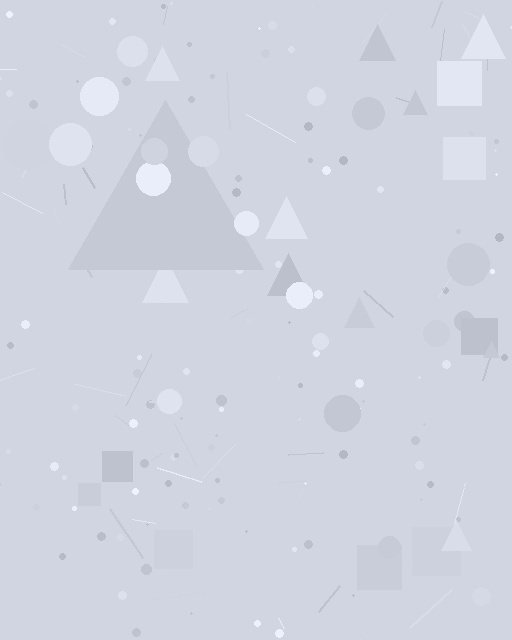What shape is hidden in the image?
A triangle is hidden in the image.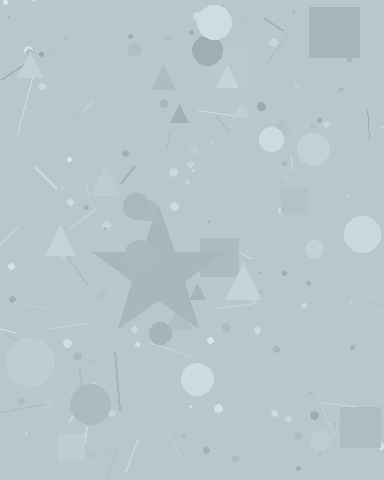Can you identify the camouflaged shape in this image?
The camouflaged shape is a star.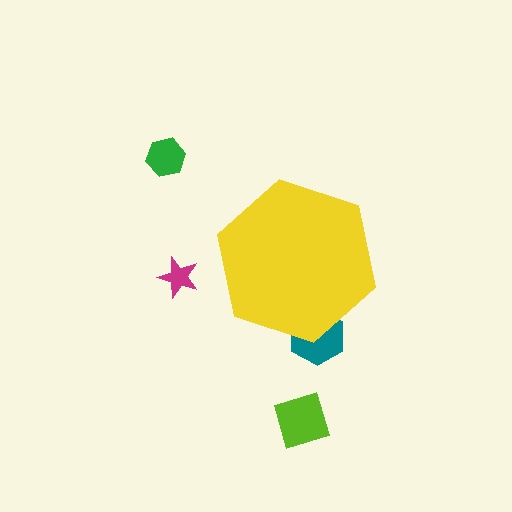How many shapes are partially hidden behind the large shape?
1 shape is partially hidden.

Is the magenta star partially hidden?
No, the magenta star is fully visible.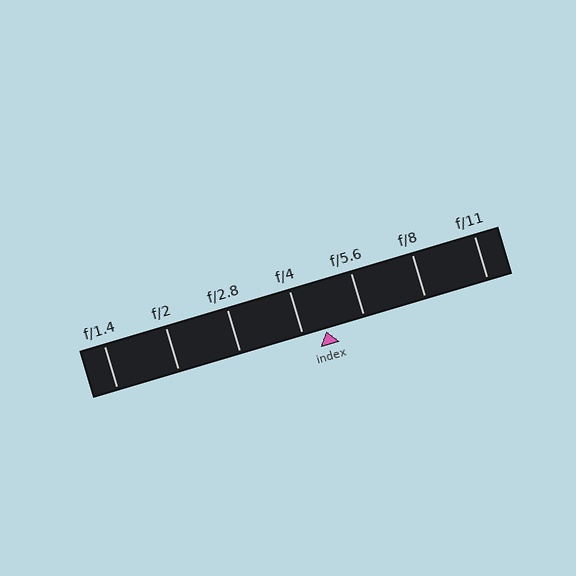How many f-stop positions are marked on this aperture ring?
There are 7 f-stop positions marked.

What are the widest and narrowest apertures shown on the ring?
The widest aperture shown is f/1.4 and the narrowest is f/11.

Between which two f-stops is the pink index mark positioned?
The index mark is between f/4 and f/5.6.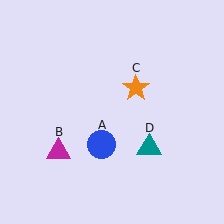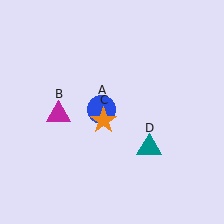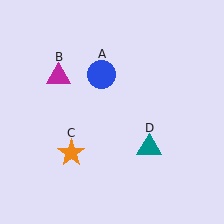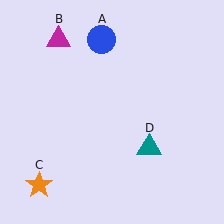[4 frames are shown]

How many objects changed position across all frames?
3 objects changed position: blue circle (object A), magenta triangle (object B), orange star (object C).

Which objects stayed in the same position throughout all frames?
Teal triangle (object D) remained stationary.